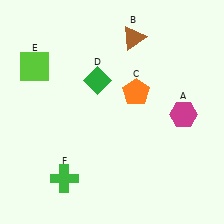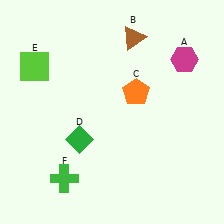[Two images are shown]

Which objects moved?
The objects that moved are: the magenta hexagon (A), the green diamond (D).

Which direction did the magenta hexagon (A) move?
The magenta hexagon (A) moved up.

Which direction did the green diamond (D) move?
The green diamond (D) moved down.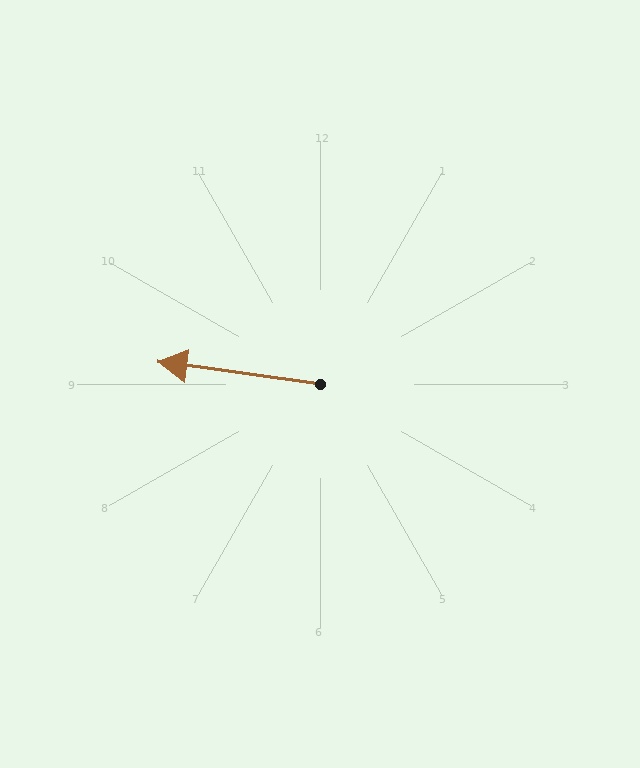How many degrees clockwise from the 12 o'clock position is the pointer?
Approximately 278 degrees.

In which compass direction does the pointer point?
West.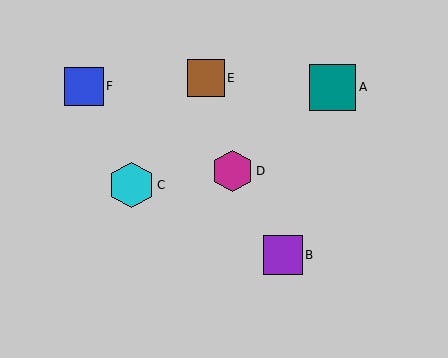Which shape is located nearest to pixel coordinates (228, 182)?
The magenta hexagon (labeled D) at (232, 171) is nearest to that location.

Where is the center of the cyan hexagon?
The center of the cyan hexagon is at (131, 185).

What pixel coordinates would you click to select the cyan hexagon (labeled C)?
Click at (131, 185) to select the cyan hexagon C.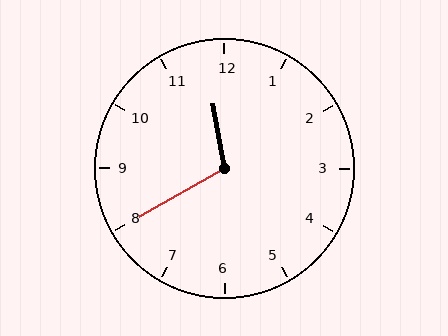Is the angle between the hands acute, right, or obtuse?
It is obtuse.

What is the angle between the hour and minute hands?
Approximately 110 degrees.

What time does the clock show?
11:40.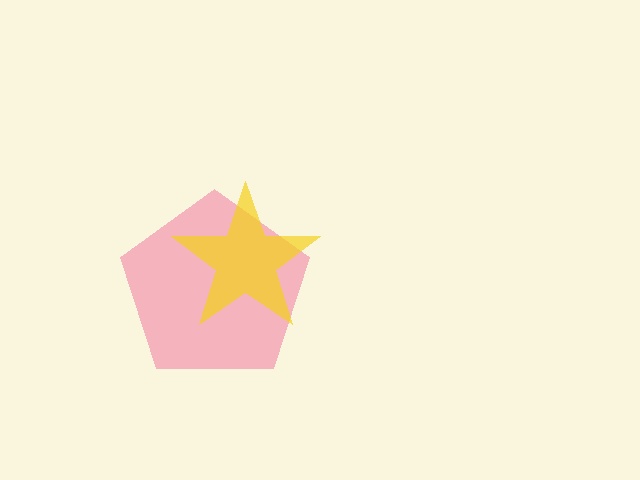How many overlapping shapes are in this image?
There are 2 overlapping shapes in the image.